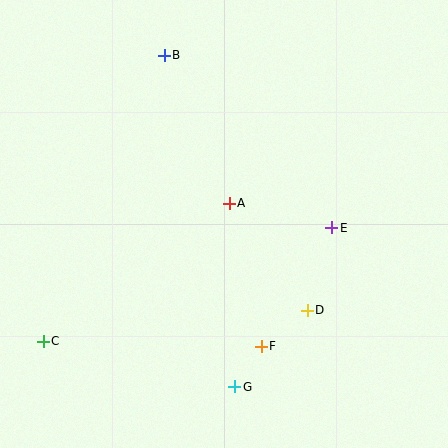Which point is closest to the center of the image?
Point A at (229, 203) is closest to the center.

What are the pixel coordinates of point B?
Point B is at (164, 55).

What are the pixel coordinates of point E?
Point E is at (332, 228).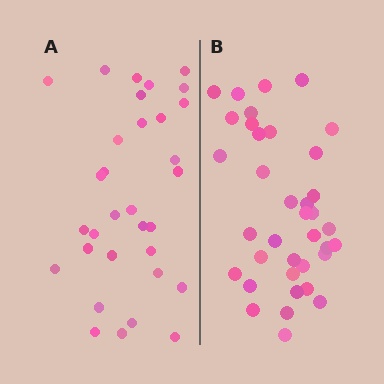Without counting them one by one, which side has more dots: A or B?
Region B (the right region) has more dots.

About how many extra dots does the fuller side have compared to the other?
Region B has about 5 more dots than region A.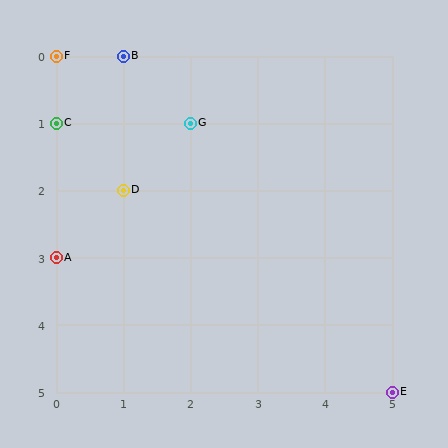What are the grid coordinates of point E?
Point E is at grid coordinates (5, 5).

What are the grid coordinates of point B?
Point B is at grid coordinates (1, 0).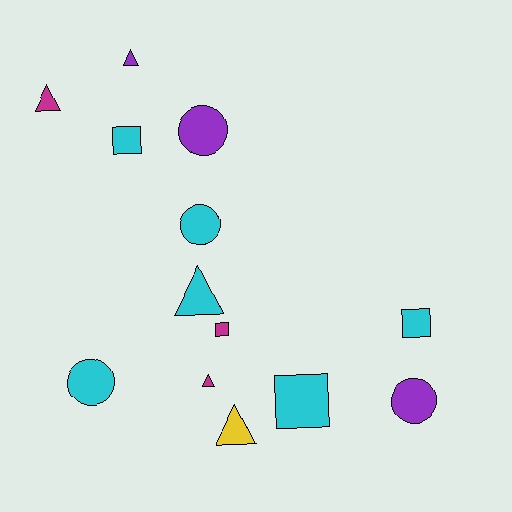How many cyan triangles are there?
There is 1 cyan triangle.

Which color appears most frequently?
Cyan, with 6 objects.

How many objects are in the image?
There are 13 objects.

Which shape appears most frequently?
Triangle, with 5 objects.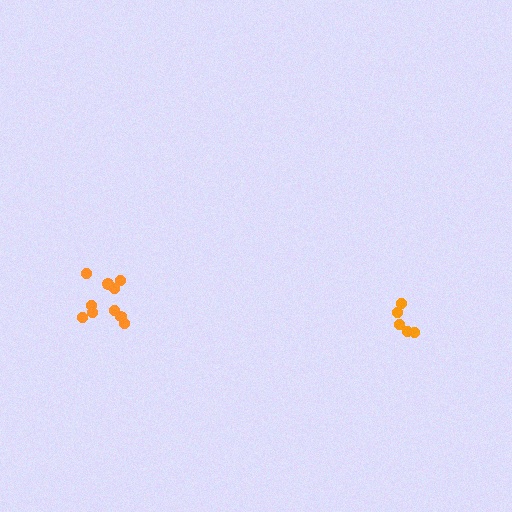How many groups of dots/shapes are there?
There are 2 groups.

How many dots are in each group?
Group 1: 5 dots, Group 2: 10 dots (15 total).